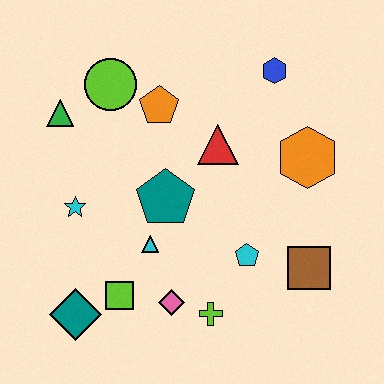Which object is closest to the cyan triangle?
The teal pentagon is closest to the cyan triangle.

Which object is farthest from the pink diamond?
The blue hexagon is farthest from the pink diamond.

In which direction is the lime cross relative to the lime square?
The lime cross is to the right of the lime square.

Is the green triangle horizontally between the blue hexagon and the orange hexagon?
No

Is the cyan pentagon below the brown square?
No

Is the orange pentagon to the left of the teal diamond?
No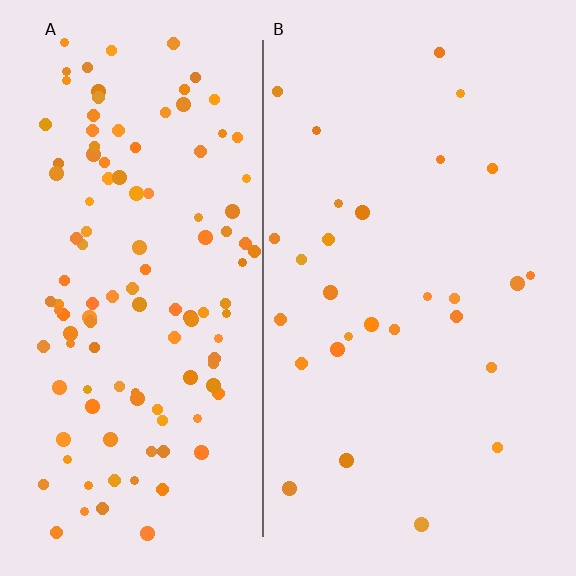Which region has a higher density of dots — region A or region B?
A (the left).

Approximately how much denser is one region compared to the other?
Approximately 4.3× — region A over region B.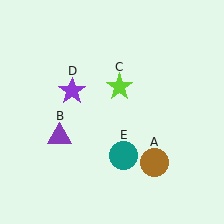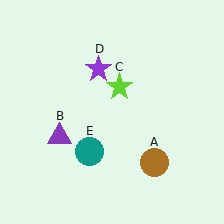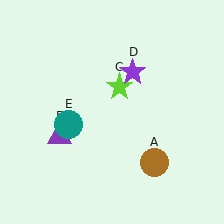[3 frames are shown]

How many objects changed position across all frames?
2 objects changed position: purple star (object D), teal circle (object E).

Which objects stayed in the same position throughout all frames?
Brown circle (object A) and purple triangle (object B) and lime star (object C) remained stationary.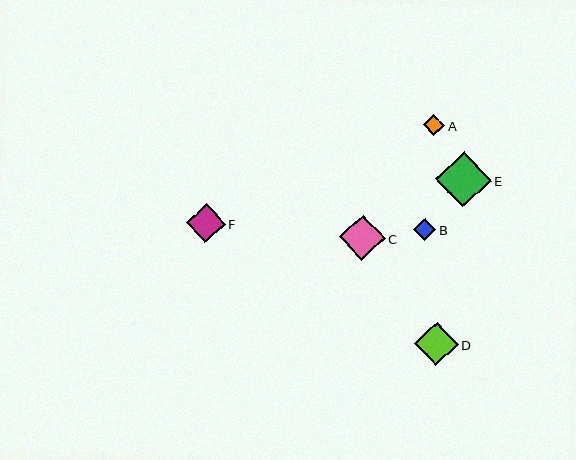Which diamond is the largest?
Diamond E is the largest with a size of approximately 55 pixels.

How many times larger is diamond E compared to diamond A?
Diamond E is approximately 2.6 times the size of diamond A.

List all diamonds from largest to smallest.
From largest to smallest: E, C, D, F, B, A.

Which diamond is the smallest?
Diamond A is the smallest with a size of approximately 21 pixels.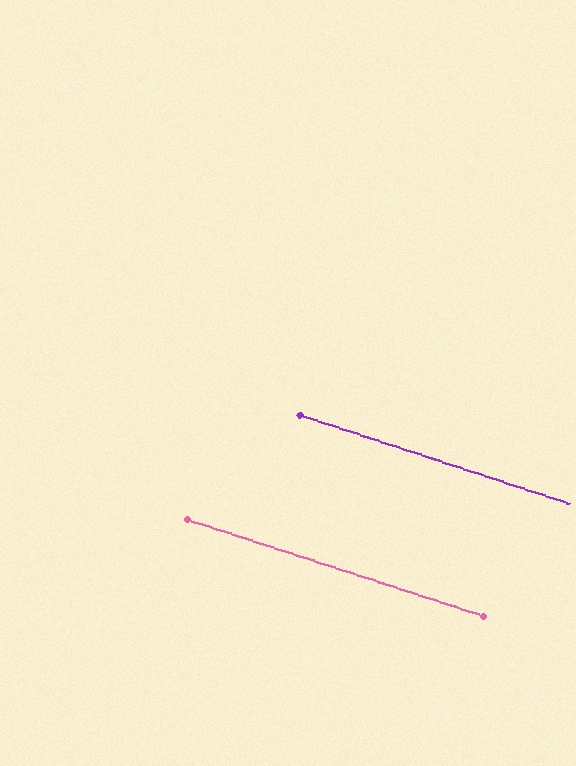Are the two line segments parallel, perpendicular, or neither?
Parallel — their directions differ by only 0.0°.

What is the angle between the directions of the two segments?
Approximately 0 degrees.